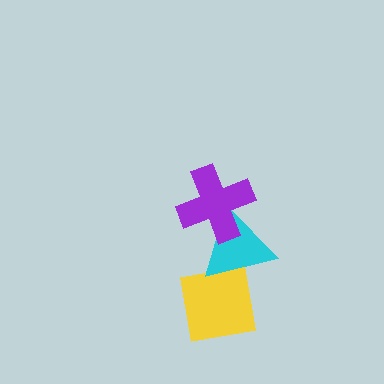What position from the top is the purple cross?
The purple cross is 1st from the top.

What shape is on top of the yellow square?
The cyan triangle is on top of the yellow square.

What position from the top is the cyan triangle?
The cyan triangle is 2nd from the top.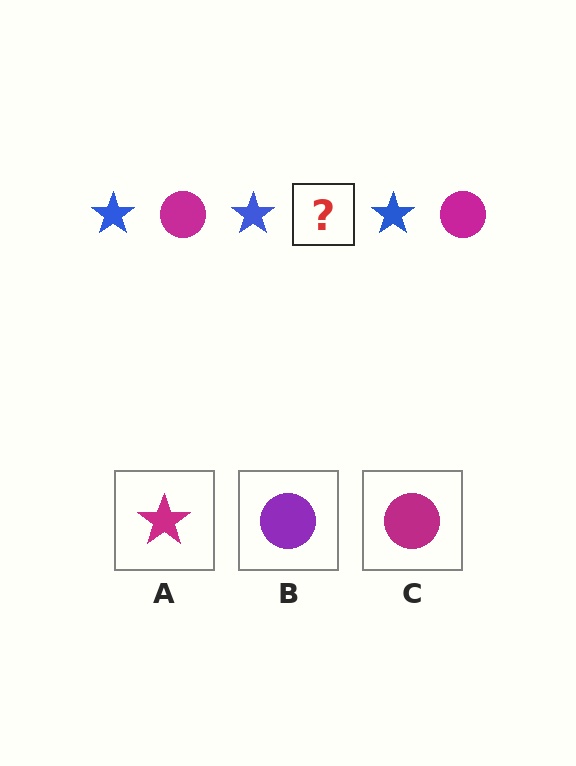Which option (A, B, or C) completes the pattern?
C.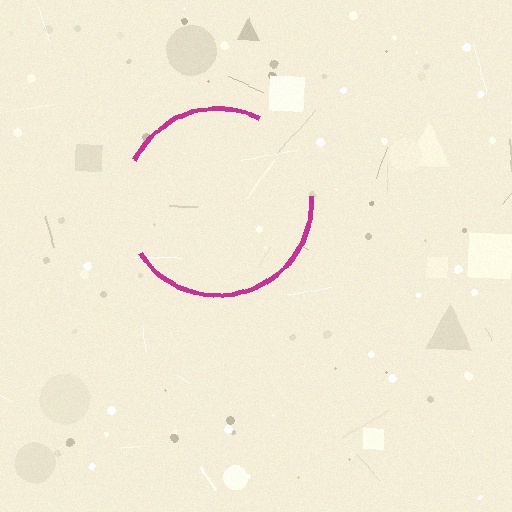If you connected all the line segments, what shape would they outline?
They would outline a circle.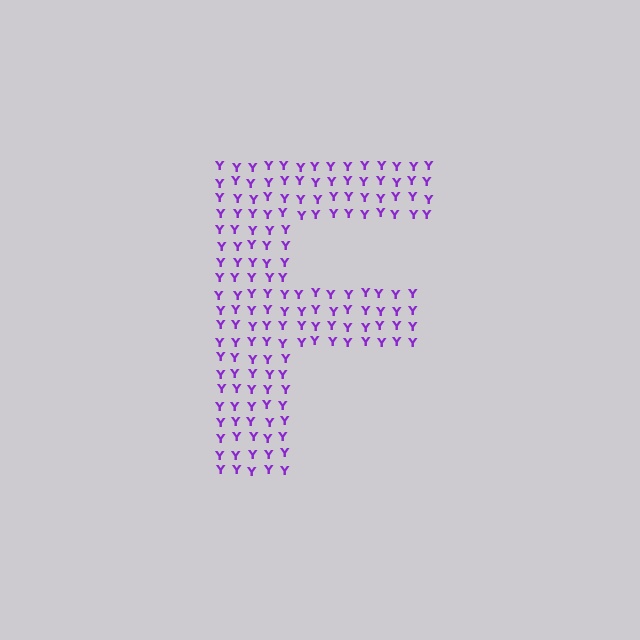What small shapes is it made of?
It is made of small letter Y's.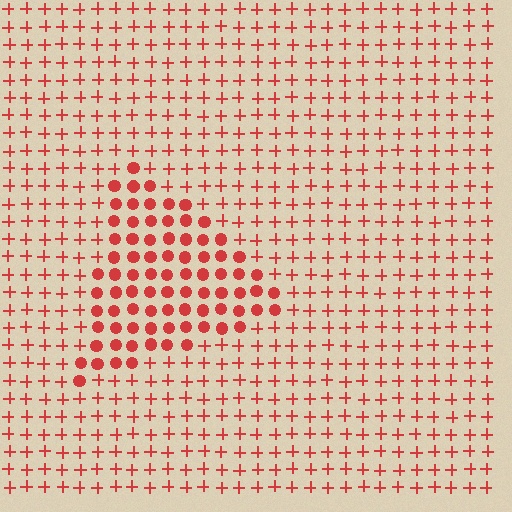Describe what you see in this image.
The image is filled with small red elements arranged in a uniform grid. A triangle-shaped region contains circles, while the surrounding area contains plus signs. The boundary is defined purely by the change in element shape.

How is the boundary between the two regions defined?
The boundary is defined by a change in element shape: circles inside vs. plus signs outside. All elements share the same color and spacing.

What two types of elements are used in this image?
The image uses circles inside the triangle region and plus signs outside it.